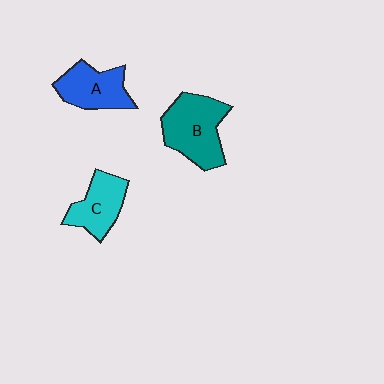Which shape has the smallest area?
Shape C (cyan).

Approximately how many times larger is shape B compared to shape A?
Approximately 1.3 times.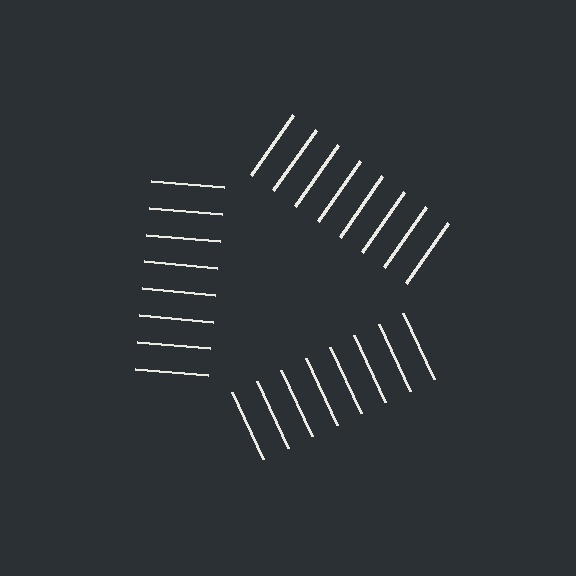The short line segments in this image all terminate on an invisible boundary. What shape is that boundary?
An illusory triangle — the line segments terminate on its edges but no continuous stroke is drawn.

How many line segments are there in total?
24 — 8 along each of the 3 edges.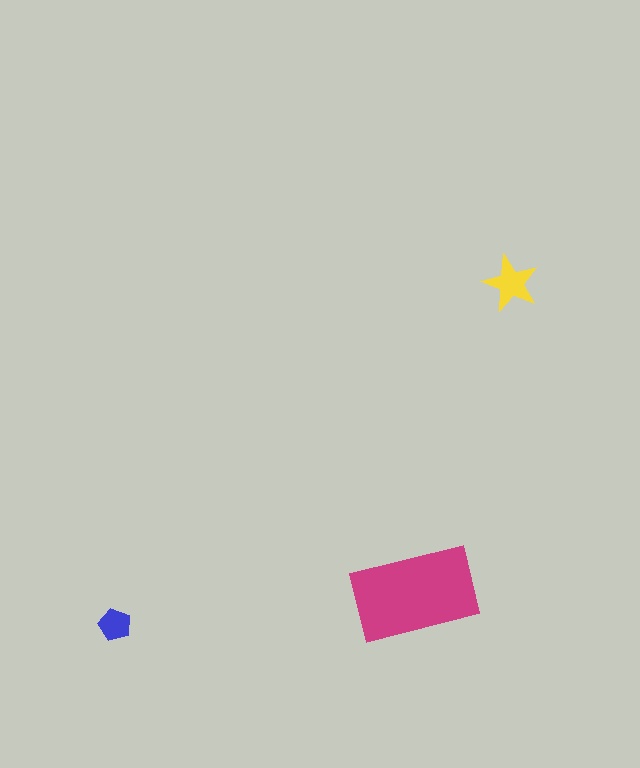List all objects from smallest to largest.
The blue pentagon, the yellow star, the magenta rectangle.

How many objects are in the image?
There are 3 objects in the image.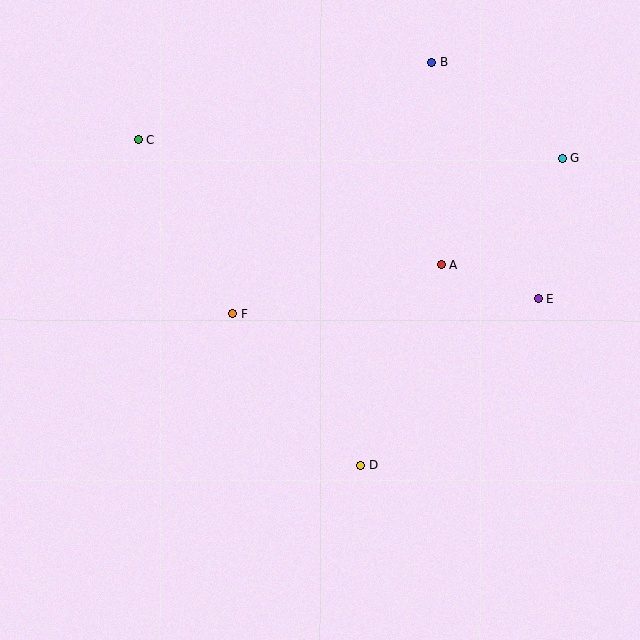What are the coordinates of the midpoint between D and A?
The midpoint between D and A is at (401, 365).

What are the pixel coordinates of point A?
Point A is at (441, 265).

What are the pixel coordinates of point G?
Point G is at (563, 158).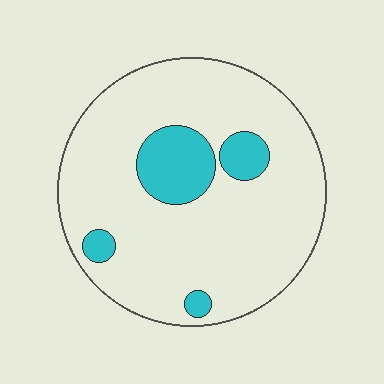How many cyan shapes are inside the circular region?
4.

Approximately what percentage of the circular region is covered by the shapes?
Approximately 15%.